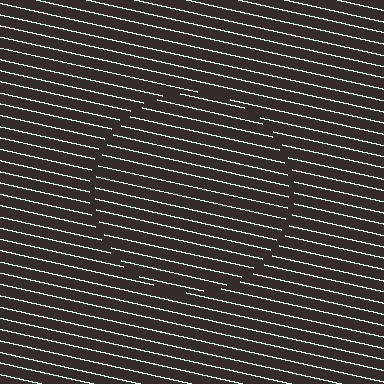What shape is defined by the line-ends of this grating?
An illusory circle. The interior of the shape contains the same grating, shifted by half a period — the contour is defined by the phase discontinuity where line-ends from the inner and outer gratings abut.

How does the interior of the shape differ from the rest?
The interior of the shape contains the same grating, shifted by half a period — the contour is defined by the phase discontinuity where line-ends from the inner and outer gratings abut.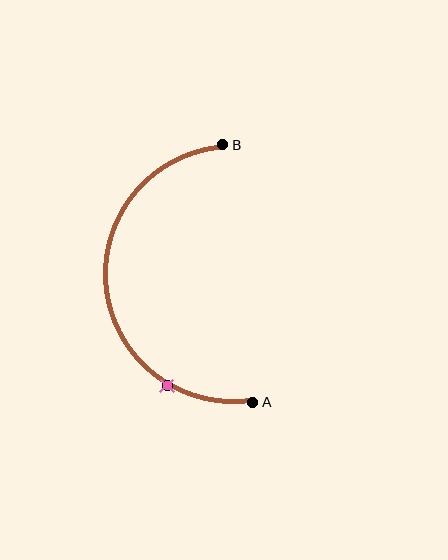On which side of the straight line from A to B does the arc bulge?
The arc bulges to the left of the straight line connecting A and B.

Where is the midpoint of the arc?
The arc midpoint is the point on the curve farthest from the straight line joining A and B. It sits to the left of that line.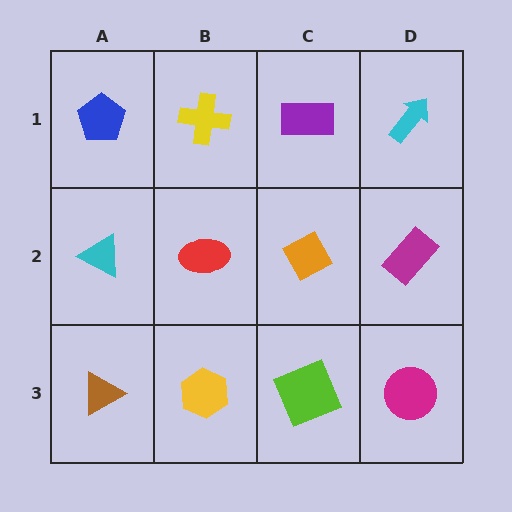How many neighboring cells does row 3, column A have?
2.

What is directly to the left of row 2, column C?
A red ellipse.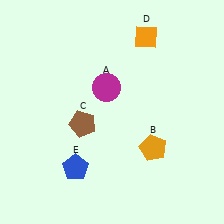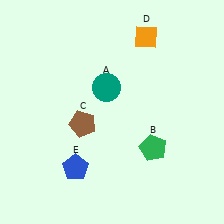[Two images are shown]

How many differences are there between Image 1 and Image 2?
There are 2 differences between the two images.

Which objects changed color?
A changed from magenta to teal. B changed from orange to green.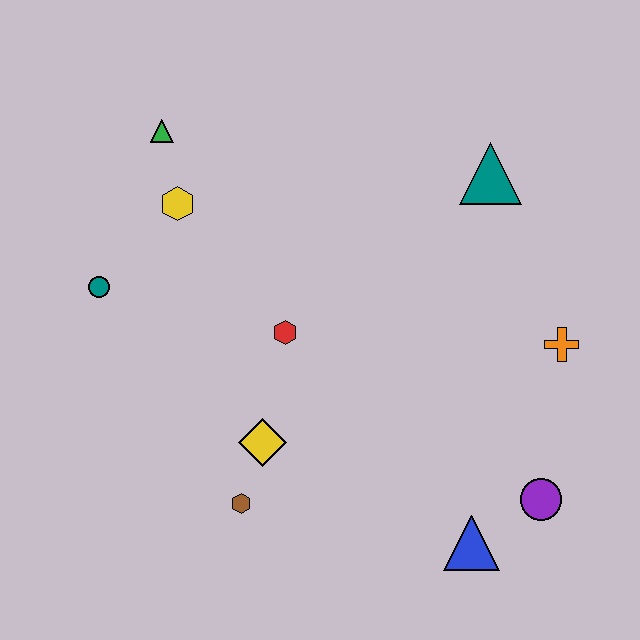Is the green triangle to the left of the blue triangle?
Yes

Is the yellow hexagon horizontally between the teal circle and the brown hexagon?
Yes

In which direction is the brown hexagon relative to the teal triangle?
The brown hexagon is below the teal triangle.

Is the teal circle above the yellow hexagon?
No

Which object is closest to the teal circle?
The yellow hexagon is closest to the teal circle.